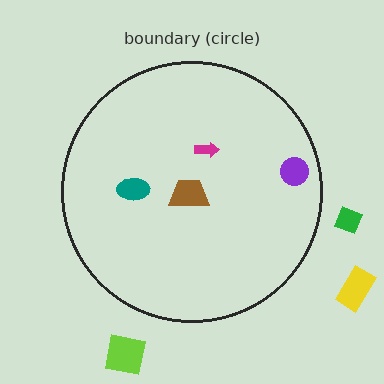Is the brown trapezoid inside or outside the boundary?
Inside.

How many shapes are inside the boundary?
4 inside, 3 outside.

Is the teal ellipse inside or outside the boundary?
Inside.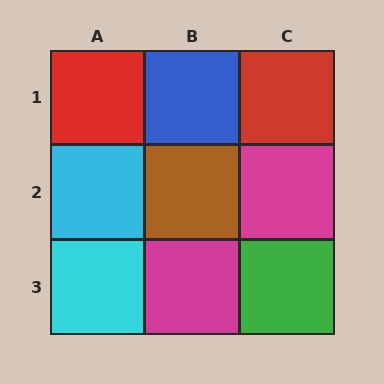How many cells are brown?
1 cell is brown.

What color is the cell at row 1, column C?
Red.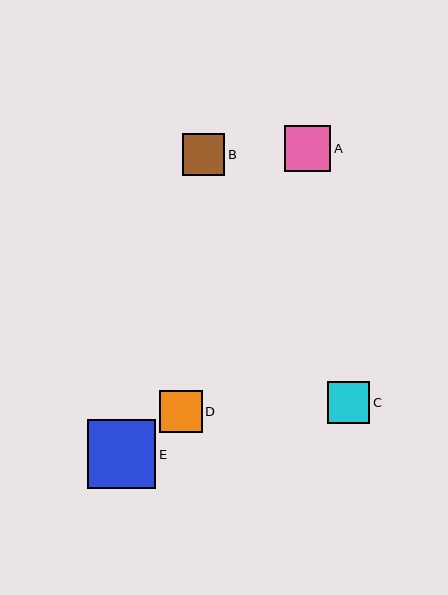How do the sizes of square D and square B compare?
Square D and square B are approximately the same size.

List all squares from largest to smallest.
From largest to smallest: E, A, D, C, B.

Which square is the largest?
Square E is the largest with a size of approximately 69 pixels.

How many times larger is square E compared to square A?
Square E is approximately 1.5 times the size of square A.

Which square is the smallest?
Square B is the smallest with a size of approximately 42 pixels.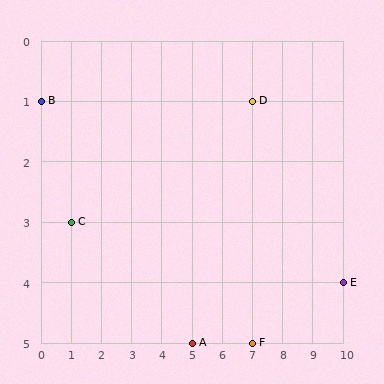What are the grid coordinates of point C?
Point C is at grid coordinates (1, 3).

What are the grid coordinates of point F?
Point F is at grid coordinates (7, 5).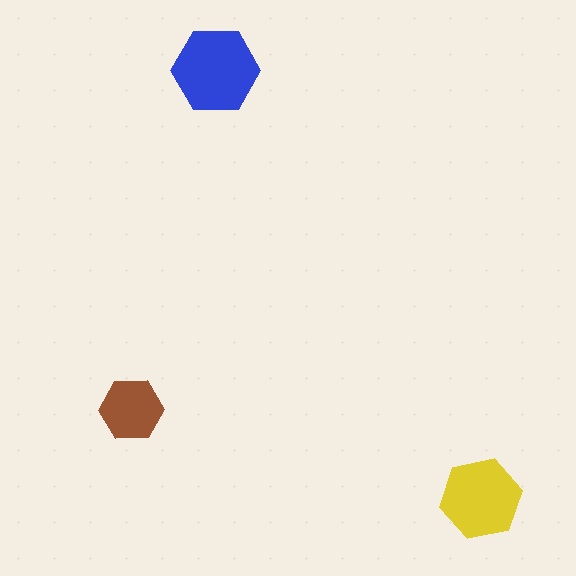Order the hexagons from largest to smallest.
the blue one, the yellow one, the brown one.